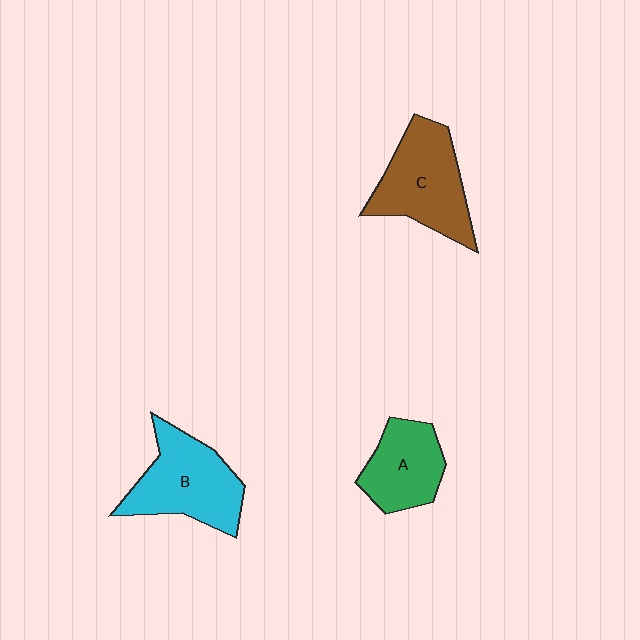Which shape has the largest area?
Shape B (cyan).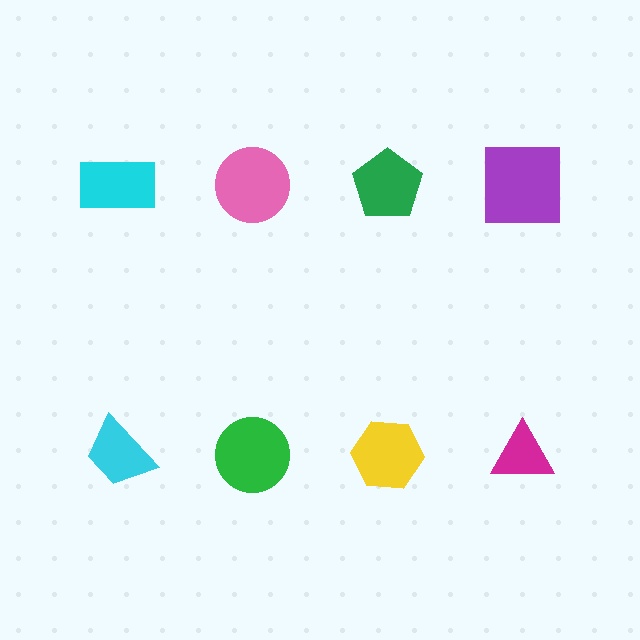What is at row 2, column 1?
A cyan trapezoid.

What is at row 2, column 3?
A yellow hexagon.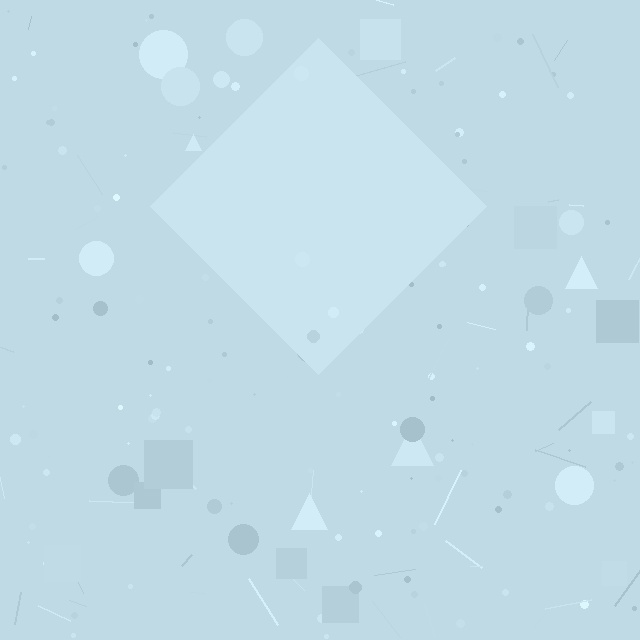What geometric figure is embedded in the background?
A diamond is embedded in the background.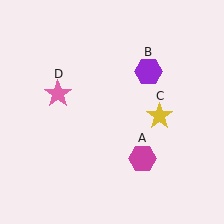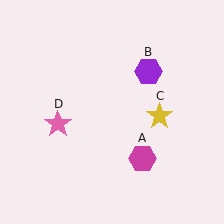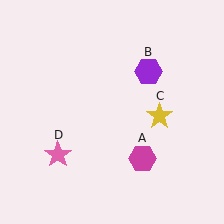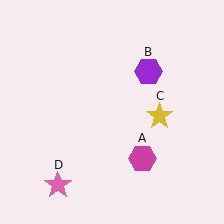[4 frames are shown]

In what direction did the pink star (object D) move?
The pink star (object D) moved down.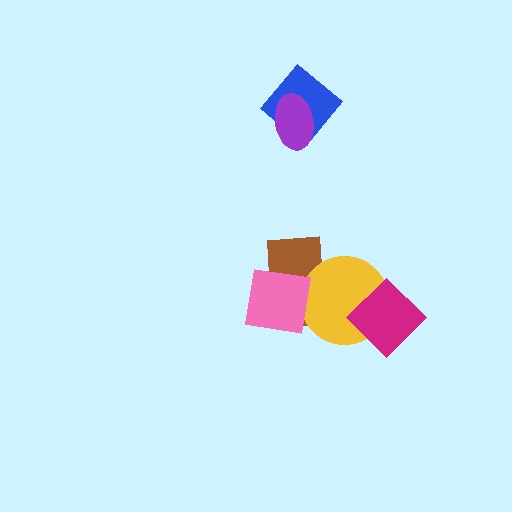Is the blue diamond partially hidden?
Yes, it is partially covered by another shape.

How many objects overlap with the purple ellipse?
1 object overlaps with the purple ellipse.